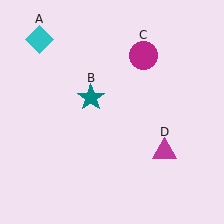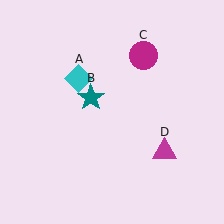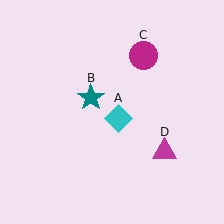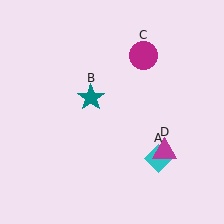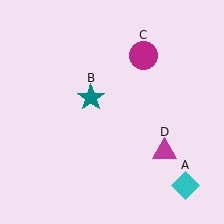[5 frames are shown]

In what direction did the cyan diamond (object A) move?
The cyan diamond (object A) moved down and to the right.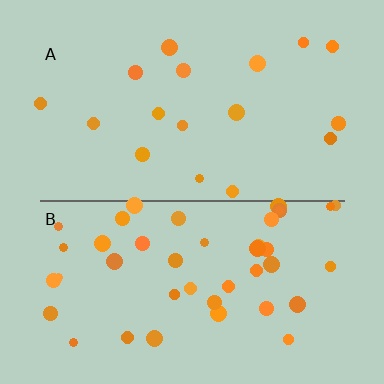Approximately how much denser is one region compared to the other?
Approximately 2.5× — region B over region A.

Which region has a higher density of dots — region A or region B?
B (the bottom).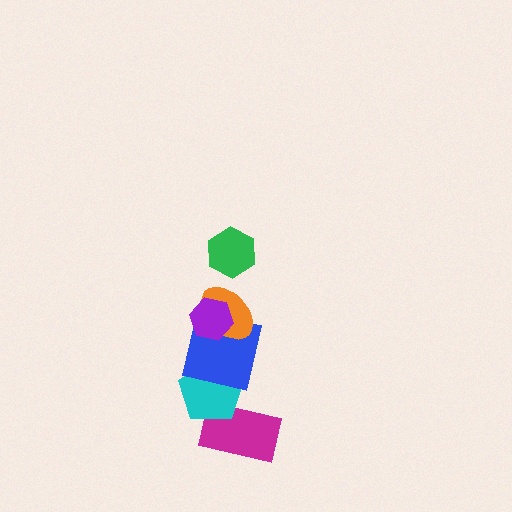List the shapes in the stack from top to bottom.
From top to bottom: the green hexagon, the purple hexagon, the orange ellipse, the blue square, the cyan pentagon, the magenta rectangle.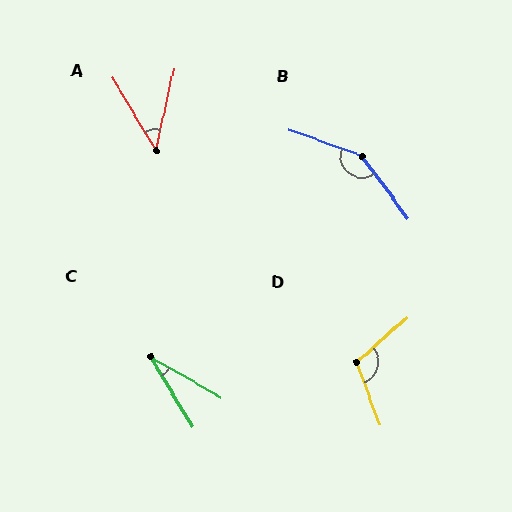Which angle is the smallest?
C, at approximately 29 degrees.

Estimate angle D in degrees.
Approximately 111 degrees.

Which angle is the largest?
B, at approximately 145 degrees.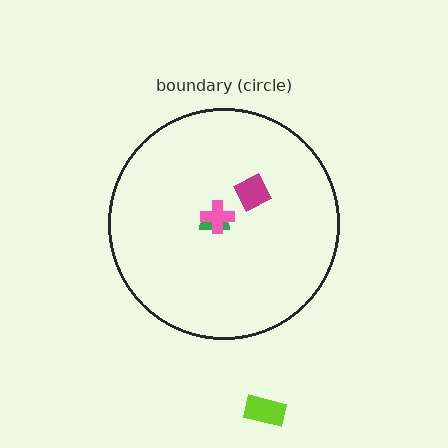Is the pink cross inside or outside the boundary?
Inside.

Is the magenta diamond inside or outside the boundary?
Inside.